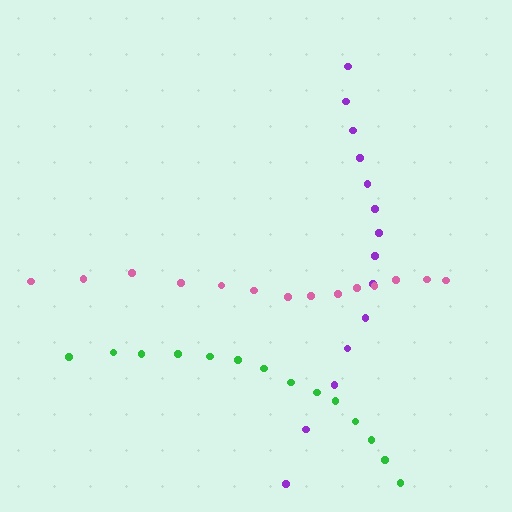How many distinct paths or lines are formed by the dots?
There are 3 distinct paths.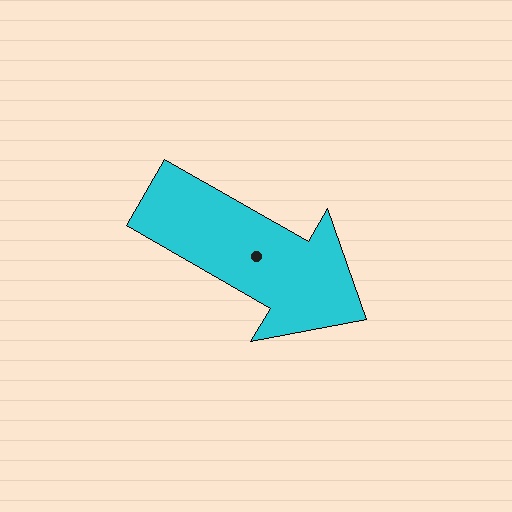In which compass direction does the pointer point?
Southeast.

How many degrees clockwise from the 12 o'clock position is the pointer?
Approximately 120 degrees.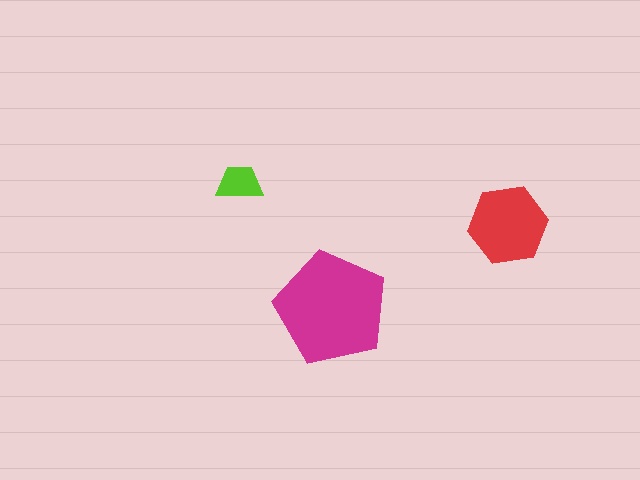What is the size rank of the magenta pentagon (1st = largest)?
1st.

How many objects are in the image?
There are 3 objects in the image.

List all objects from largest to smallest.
The magenta pentagon, the red hexagon, the lime trapezoid.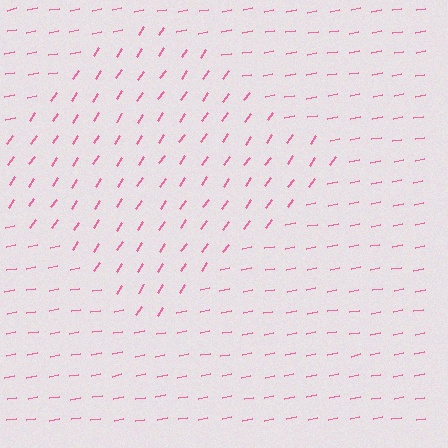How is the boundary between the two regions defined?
The boundary is defined purely by a change in line orientation (approximately 45 degrees difference). All lines are the same color and thickness.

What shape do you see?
I see a diamond.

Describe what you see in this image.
The image is filled with small pink line segments. A diamond region in the image has lines oriented differently from the surrounding lines, creating a visible texture boundary.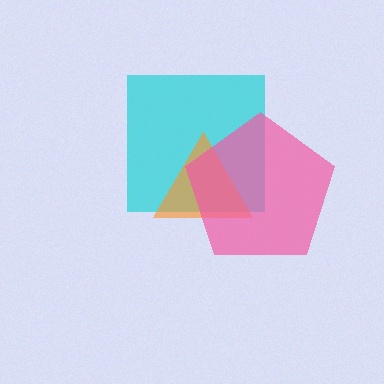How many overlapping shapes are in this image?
There are 3 overlapping shapes in the image.